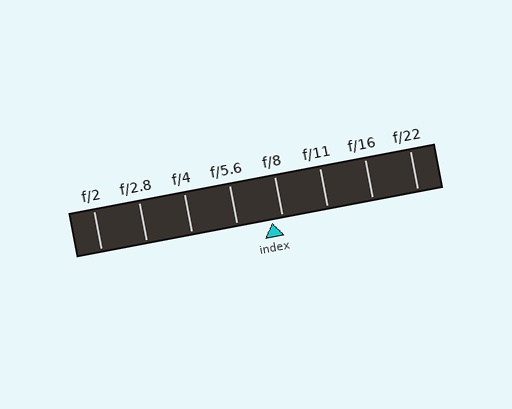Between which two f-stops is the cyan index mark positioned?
The index mark is between f/5.6 and f/8.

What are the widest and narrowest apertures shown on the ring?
The widest aperture shown is f/2 and the narrowest is f/22.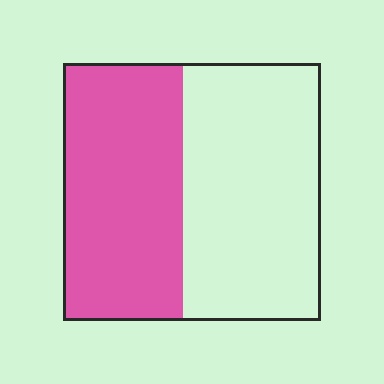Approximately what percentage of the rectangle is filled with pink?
Approximately 45%.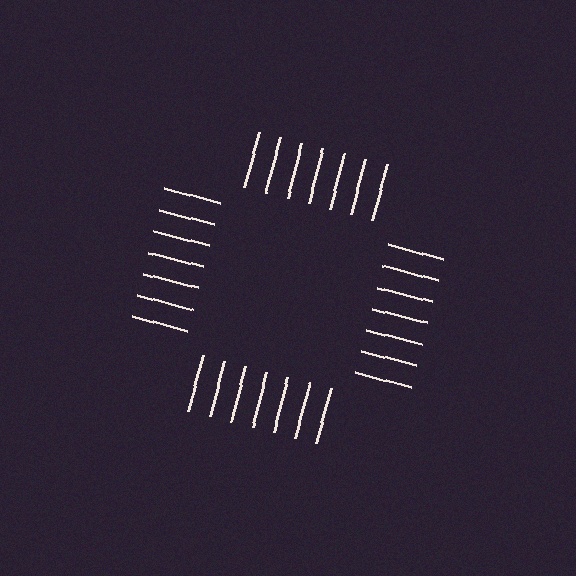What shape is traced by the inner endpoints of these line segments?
An illusory square — the line segments terminate on its edges but no continuous stroke is drawn.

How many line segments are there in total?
28 — 7 along each of the 4 edges.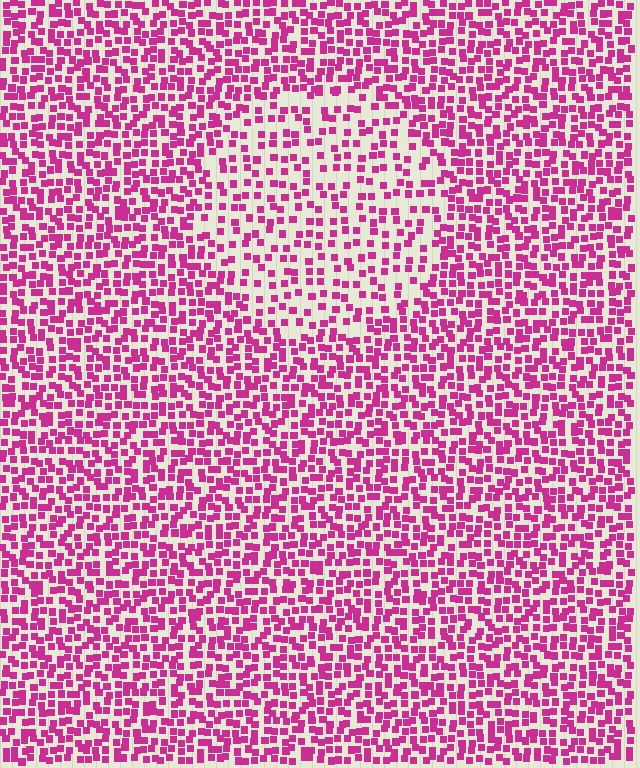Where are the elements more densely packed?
The elements are more densely packed outside the circle boundary.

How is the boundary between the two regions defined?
The boundary is defined by a change in element density (approximately 1.8x ratio). All elements are the same color, size, and shape.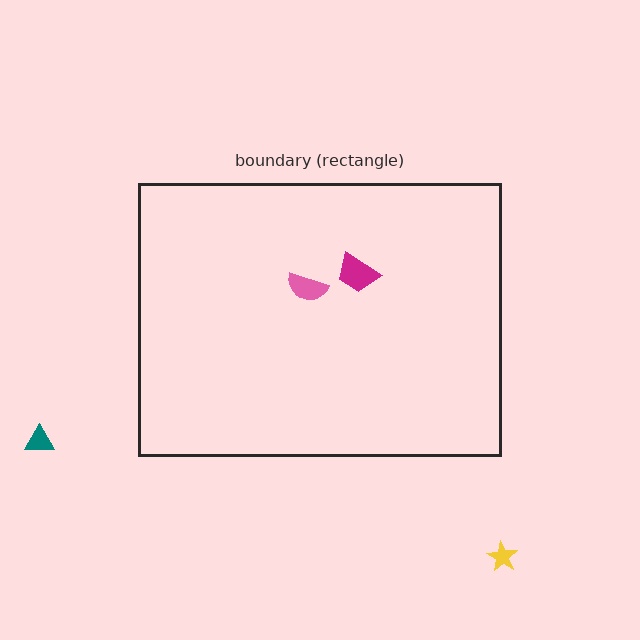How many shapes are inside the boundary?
2 inside, 2 outside.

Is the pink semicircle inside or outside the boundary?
Inside.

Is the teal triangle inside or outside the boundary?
Outside.